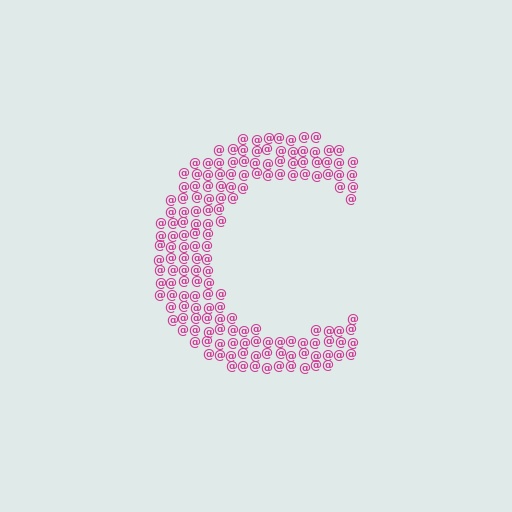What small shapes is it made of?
It is made of small at signs.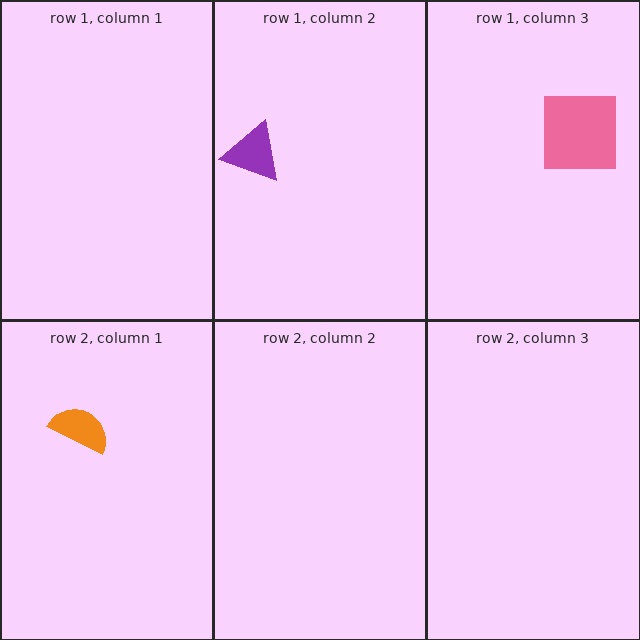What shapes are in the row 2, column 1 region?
The orange semicircle.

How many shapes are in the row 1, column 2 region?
1.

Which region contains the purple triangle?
The row 1, column 2 region.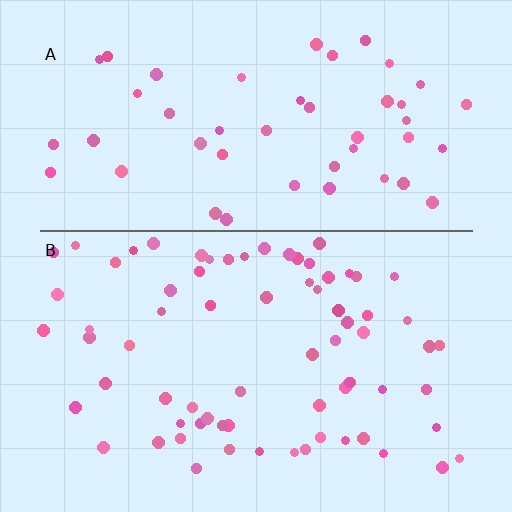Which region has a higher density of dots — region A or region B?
B (the bottom).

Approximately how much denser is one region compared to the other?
Approximately 1.5× — region B over region A.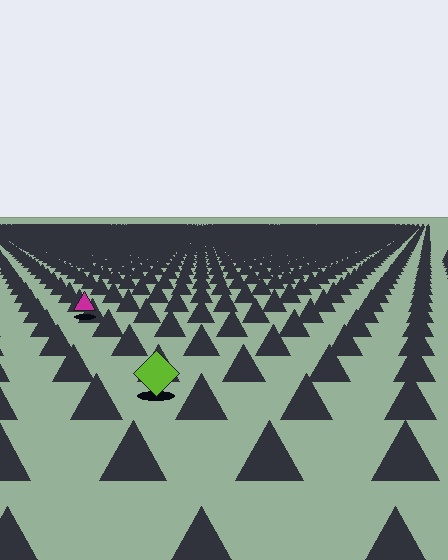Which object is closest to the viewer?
The lime diamond is closest. The texture marks near it are larger and more spread out.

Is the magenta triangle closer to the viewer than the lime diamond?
No. The lime diamond is closer — you can tell from the texture gradient: the ground texture is coarser near it.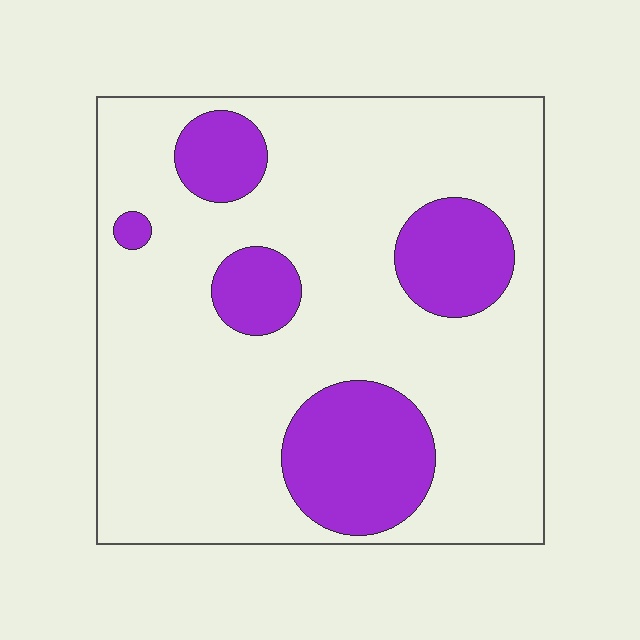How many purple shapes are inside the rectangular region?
5.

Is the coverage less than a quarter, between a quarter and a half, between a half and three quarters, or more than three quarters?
Less than a quarter.